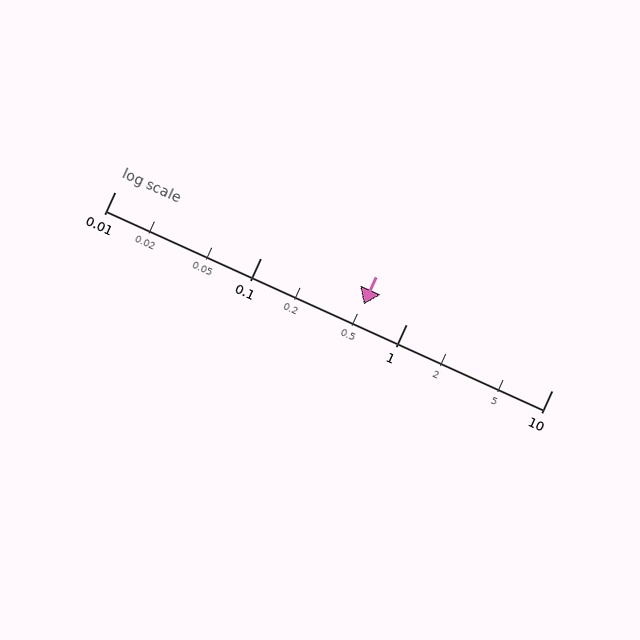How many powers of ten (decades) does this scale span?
The scale spans 3 decades, from 0.01 to 10.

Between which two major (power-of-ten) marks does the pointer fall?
The pointer is between 0.1 and 1.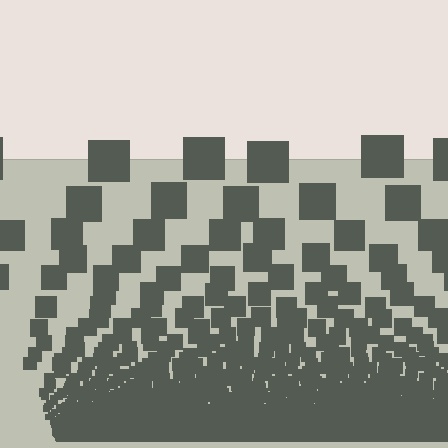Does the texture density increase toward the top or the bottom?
Density increases toward the bottom.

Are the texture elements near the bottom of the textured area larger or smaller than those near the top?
Smaller. The gradient is inverted — elements near the bottom are smaller and denser.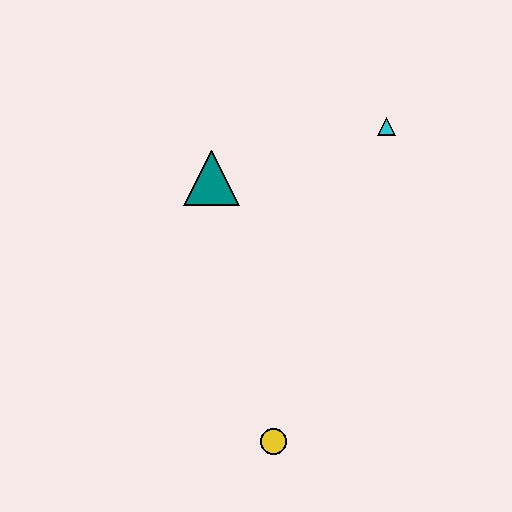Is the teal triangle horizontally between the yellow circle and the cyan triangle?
No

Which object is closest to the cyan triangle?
The teal triangle is closest to the cyan triangle.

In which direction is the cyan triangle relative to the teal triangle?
The cyan triangle is to the right of the teal triangle.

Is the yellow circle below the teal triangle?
Yes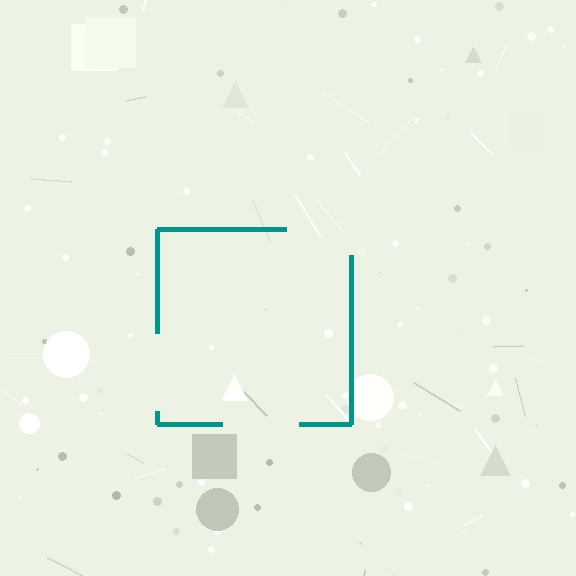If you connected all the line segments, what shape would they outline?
They would outline a square.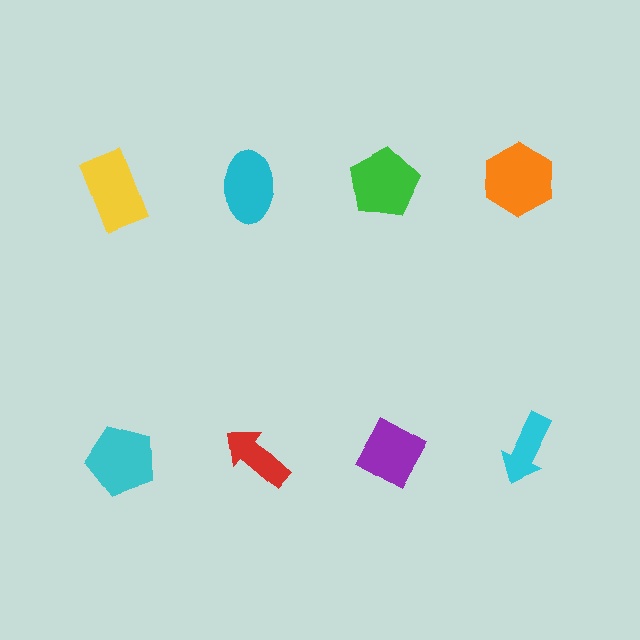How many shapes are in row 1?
4 shapes.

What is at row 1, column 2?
A cyan ellipse.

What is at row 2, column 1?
A cyan pentagon.